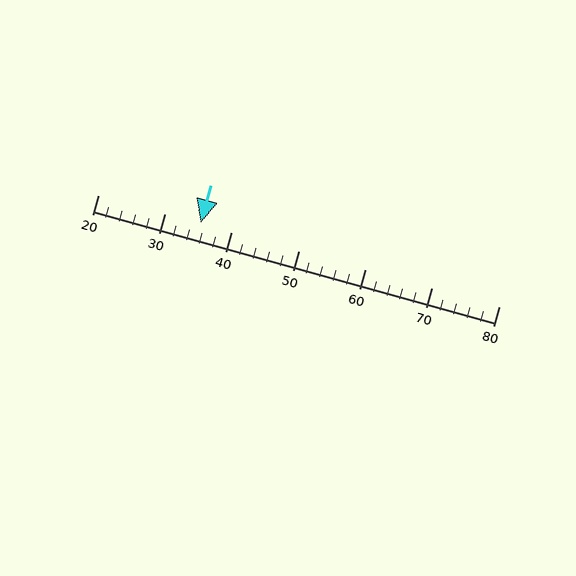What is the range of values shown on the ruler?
The ruler shows values from 20 to 80.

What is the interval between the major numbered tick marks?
The major tick marks are spaced 10 units apart.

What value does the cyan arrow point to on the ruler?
The cyan arrow points to approximately 35.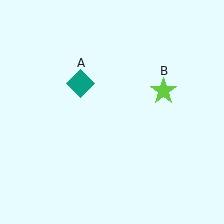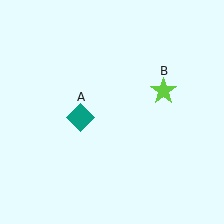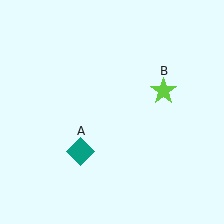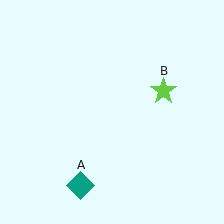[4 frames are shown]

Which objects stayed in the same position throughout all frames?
Lime star (object B) remained stationary.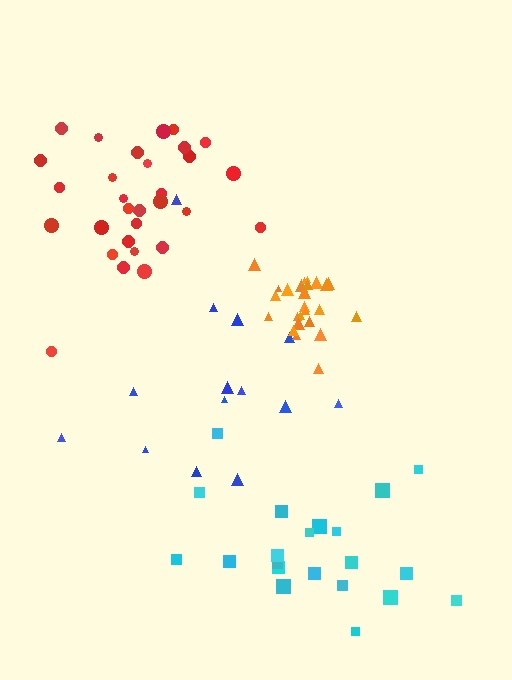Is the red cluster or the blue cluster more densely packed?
Red.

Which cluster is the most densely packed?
Orange.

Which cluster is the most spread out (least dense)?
Blue.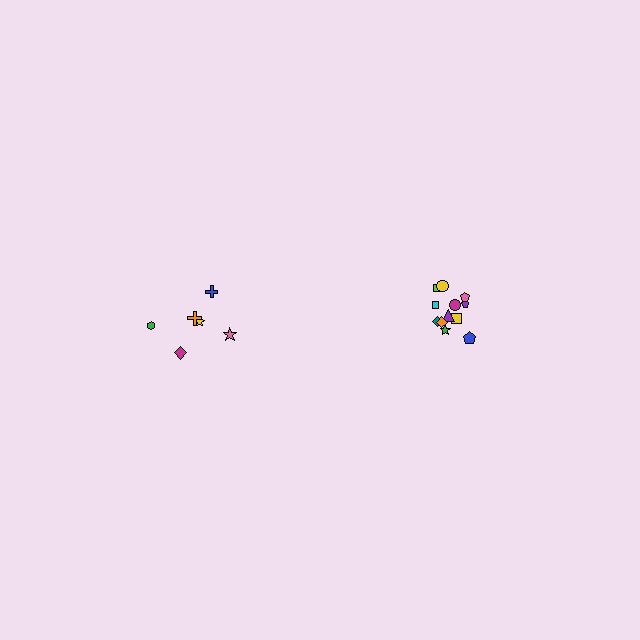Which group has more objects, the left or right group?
The right group.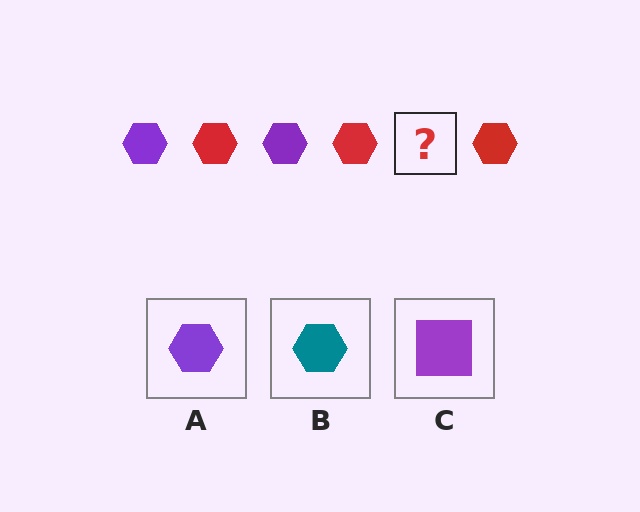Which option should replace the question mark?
Option A.